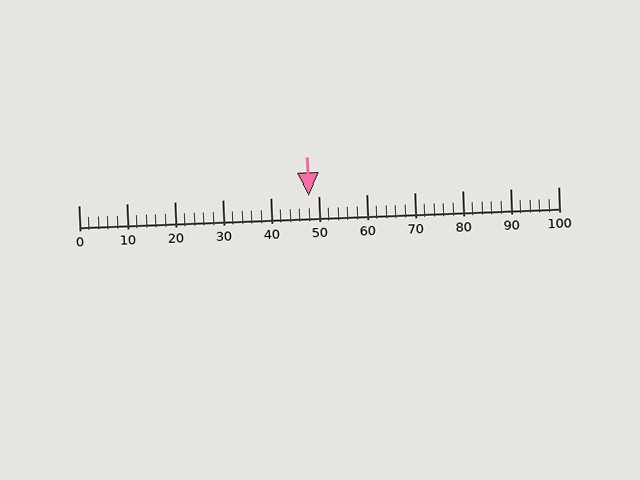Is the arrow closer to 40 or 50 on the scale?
The arrow is closer to 50.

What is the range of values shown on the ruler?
The ruler shows values from 0 to 100.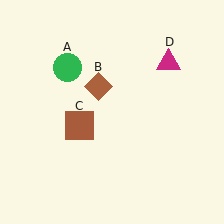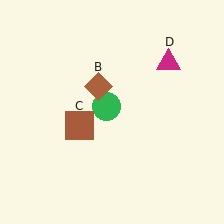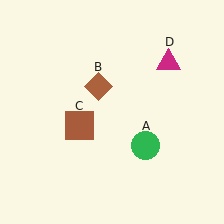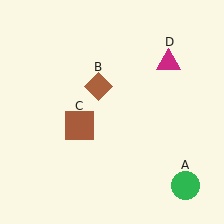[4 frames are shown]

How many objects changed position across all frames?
1 object changed position: green circle (object A).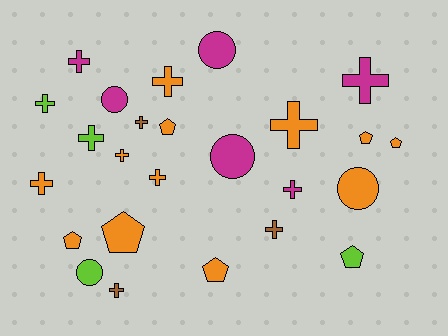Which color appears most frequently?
Orange, with 12 objects.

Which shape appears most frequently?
Cross, with 13 objects.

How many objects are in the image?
There are 25 objects.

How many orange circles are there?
There is 1 orange circle.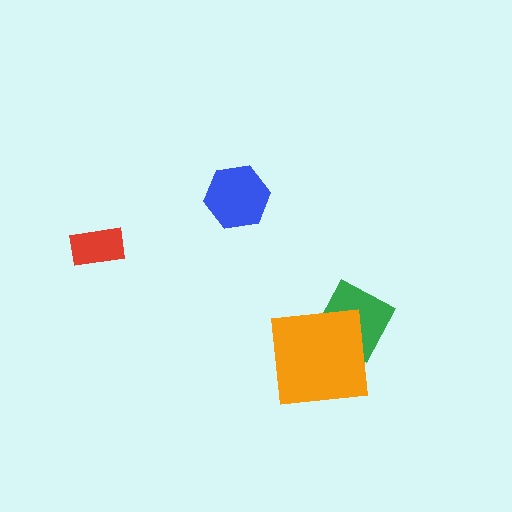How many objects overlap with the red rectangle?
0 objects overlap with the red rectangle.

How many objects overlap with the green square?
1 object overlaps with the green square.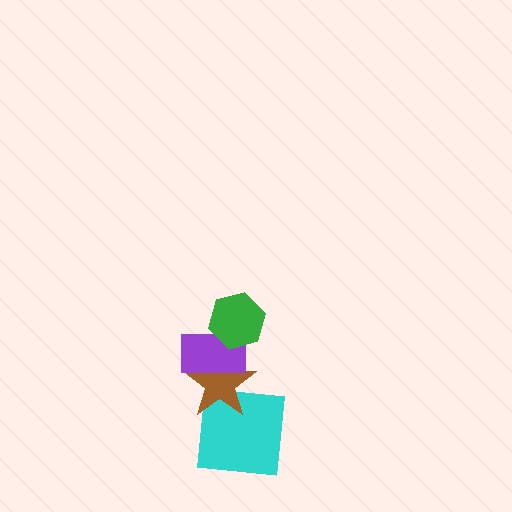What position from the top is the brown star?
The brown star is 3rd from the top.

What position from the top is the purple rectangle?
The purple rectangle is 2nd from the top.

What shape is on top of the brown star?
The purple rectangle is on top of the brown star.